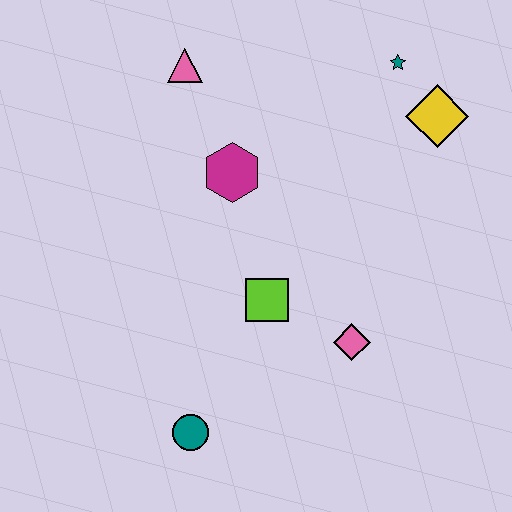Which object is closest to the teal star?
The yellow diamond is closest to the teal star.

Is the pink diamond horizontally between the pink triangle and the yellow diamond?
Yes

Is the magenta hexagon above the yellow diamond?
No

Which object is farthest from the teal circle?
The teal star is farthest from the teal circle.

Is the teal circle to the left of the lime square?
Yes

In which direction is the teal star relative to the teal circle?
The teal star is above the teal circle.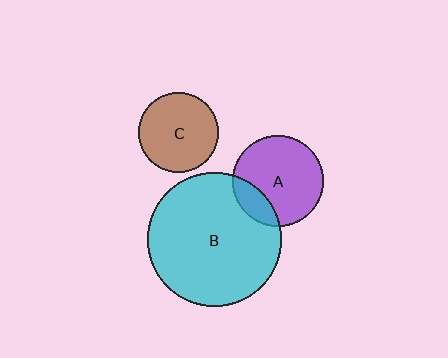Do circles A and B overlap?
Yes.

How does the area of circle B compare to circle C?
Approximately 2.8 times.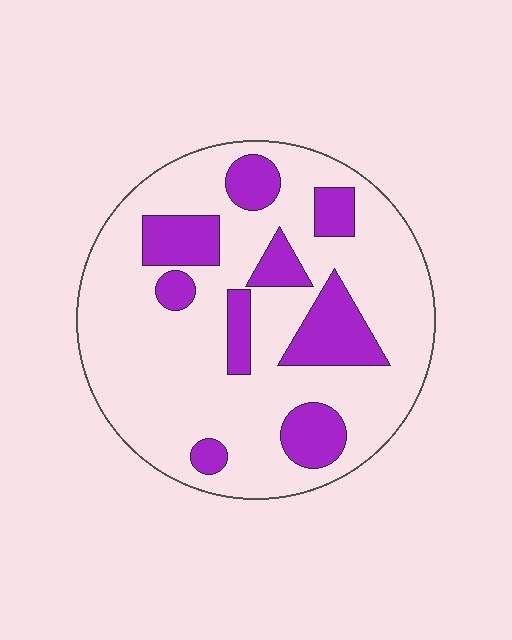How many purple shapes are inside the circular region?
9.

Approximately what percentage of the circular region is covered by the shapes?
Approximately 25%.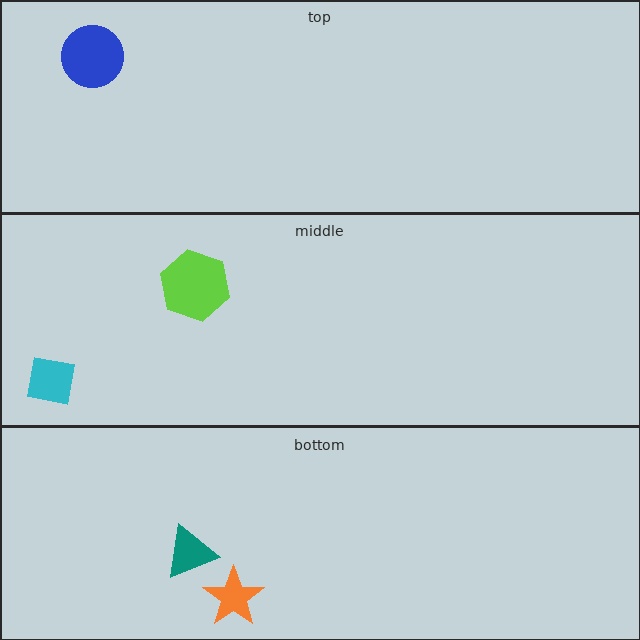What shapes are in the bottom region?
The teal triangle, the orange star.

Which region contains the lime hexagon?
The middle region.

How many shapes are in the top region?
1.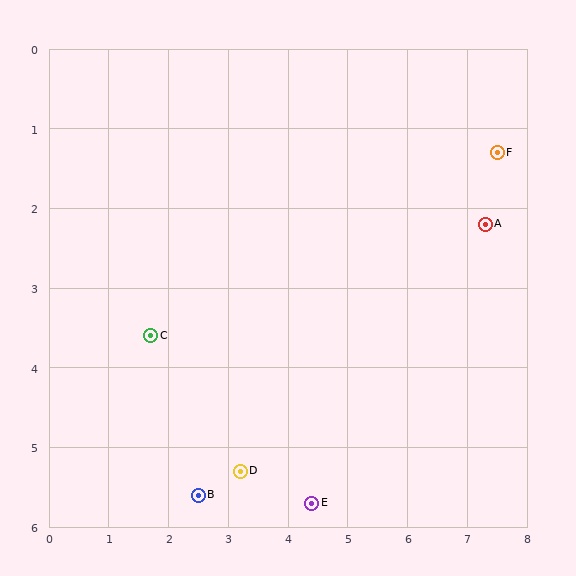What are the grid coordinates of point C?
Point C is at approximately (1.7, 3.6).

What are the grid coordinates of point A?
Point A is at approximately (7.3, 2.2).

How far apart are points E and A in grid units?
Points E and A are about 4.5 grid units apart.